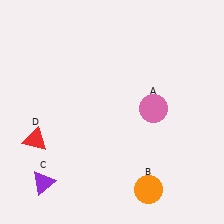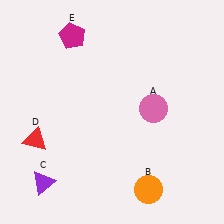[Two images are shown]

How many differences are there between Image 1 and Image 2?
There is 1 difference between the two images.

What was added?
A magenta pentagon (E) was added in Image 2.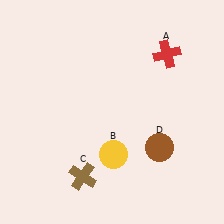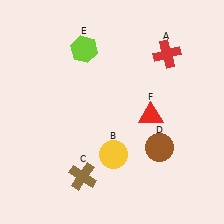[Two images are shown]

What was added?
A lime hexagon (E), a red triangle (F) were added in Image 2.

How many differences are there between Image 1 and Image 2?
There are 2 differences between the two images.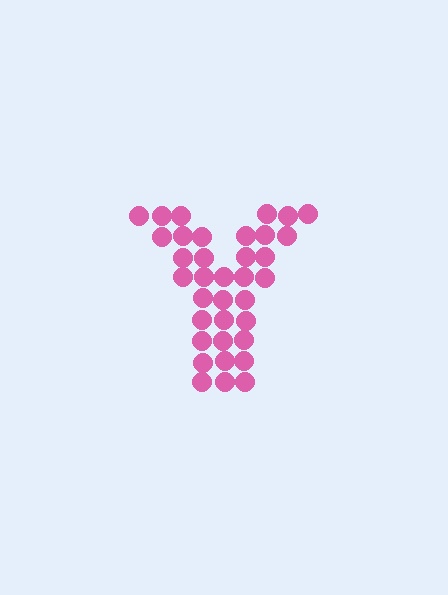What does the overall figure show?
The overall figure shows the letter Y.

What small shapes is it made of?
It is made of small circles.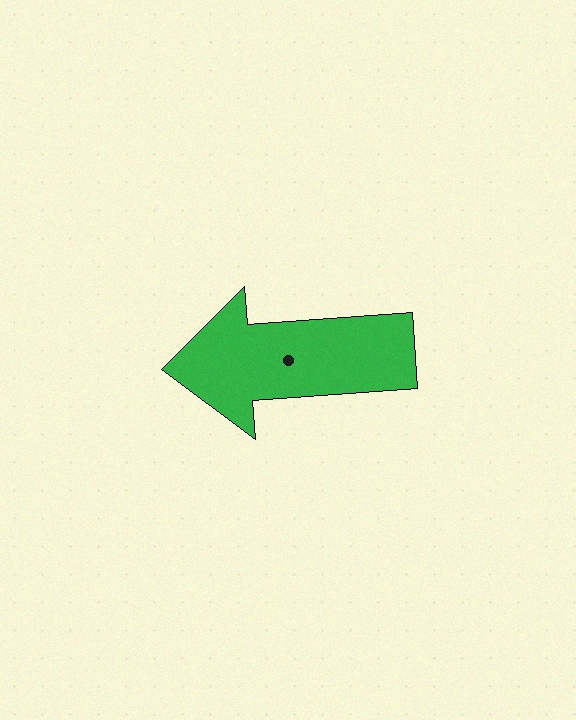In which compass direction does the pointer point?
West.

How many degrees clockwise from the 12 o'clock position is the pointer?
Approximately 266 degrees.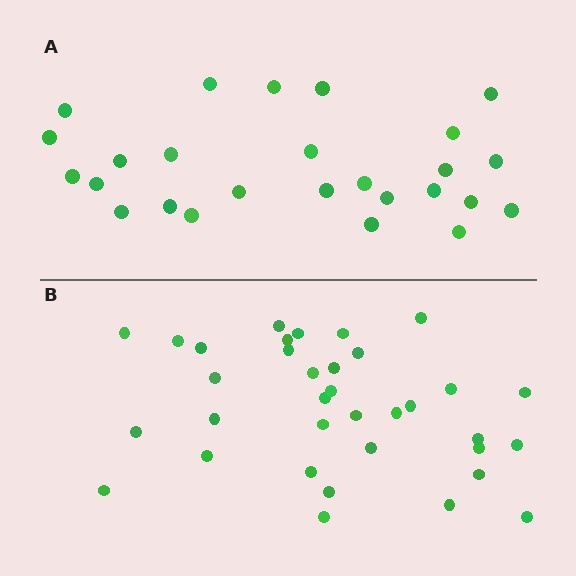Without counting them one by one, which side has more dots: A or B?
Region B (the bottom region) has more dots.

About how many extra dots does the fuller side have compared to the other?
Region B has roughly 8 or so more dots than region A.